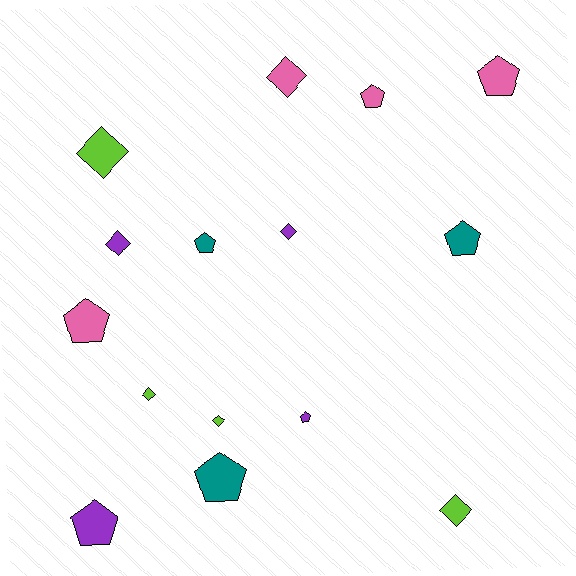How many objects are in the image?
There are 15 objects.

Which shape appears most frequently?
Pentagon, with 8 objects.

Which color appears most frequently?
Pink, with 4 objects.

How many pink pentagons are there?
There are 3 pink pentagons.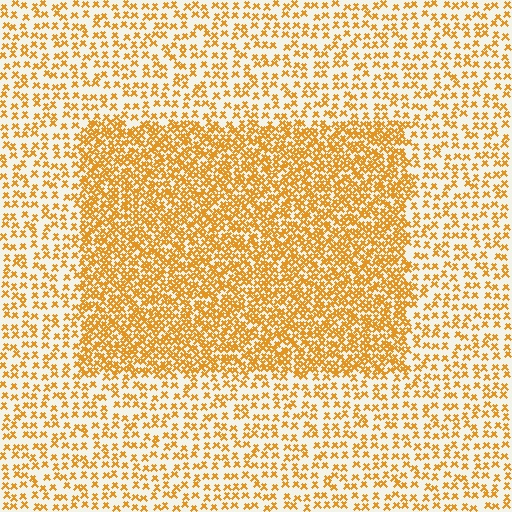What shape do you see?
I see a rectangle.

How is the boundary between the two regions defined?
The boundary is defined by a change in element density (approximately 2.3x ratio). All elements are the same color, size, and shape.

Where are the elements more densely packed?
The elements are more densely packed inside the rectangle boundary.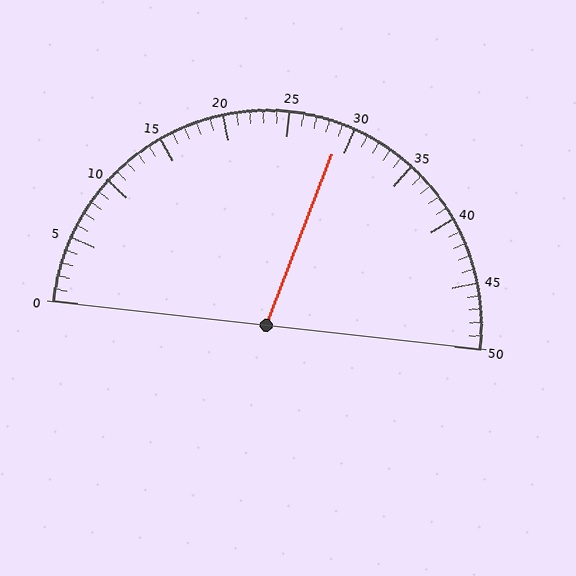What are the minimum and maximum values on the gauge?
The gauge ranges from 0 to 50.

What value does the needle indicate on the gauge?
The needle indicates approximately 29.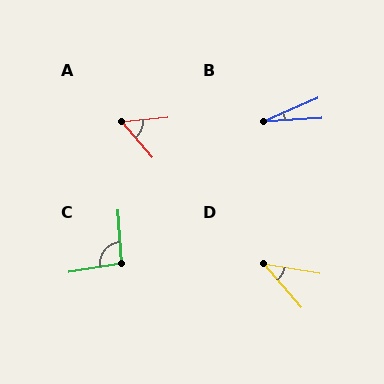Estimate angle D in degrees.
Approximately 40 degrees.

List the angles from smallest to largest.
B (21°), D (40°), A (55°), C (96°).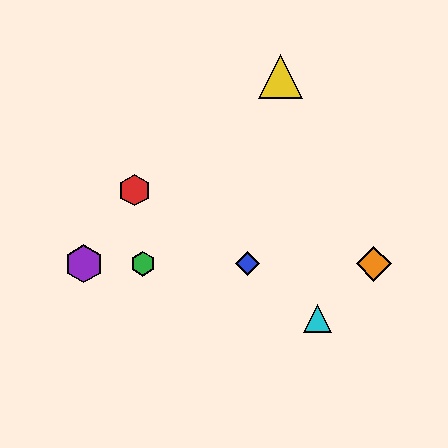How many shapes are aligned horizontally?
4 shapes (the blue diamond, the green hexagon, the purple hexagon, the orange diamond) are aligned horizontally.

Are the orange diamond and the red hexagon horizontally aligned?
No, the orange diamond is at y≈264 and the red hexagon is at y≈190.